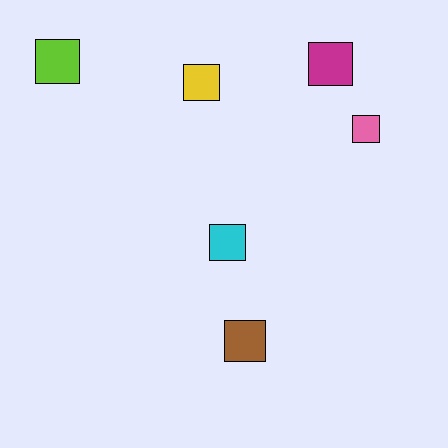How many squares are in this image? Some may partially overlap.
There are 6 squares.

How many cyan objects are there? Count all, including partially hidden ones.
There is 1 cyan object.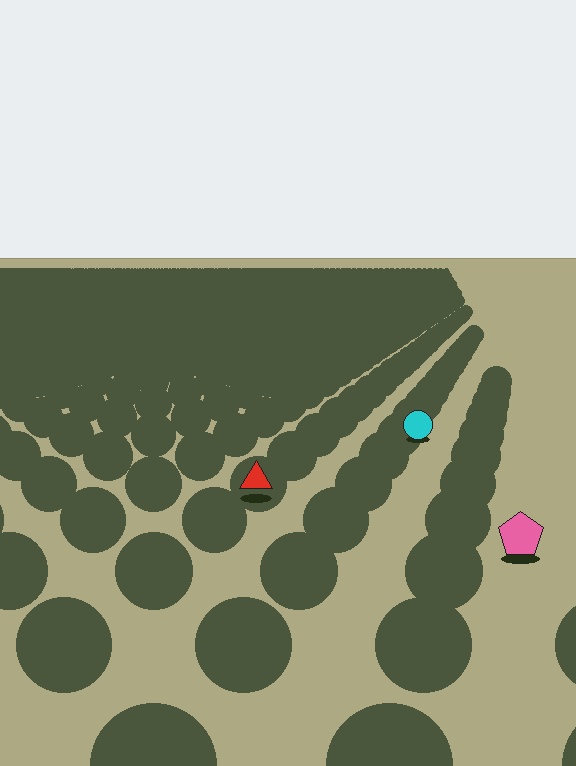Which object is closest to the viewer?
The pink pentagon is closest. The texture marks near it are larger and more spread out.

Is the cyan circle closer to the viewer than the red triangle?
No. The red triangle is closer — you can tell from the texture gradient: the ground texture is coarser near it.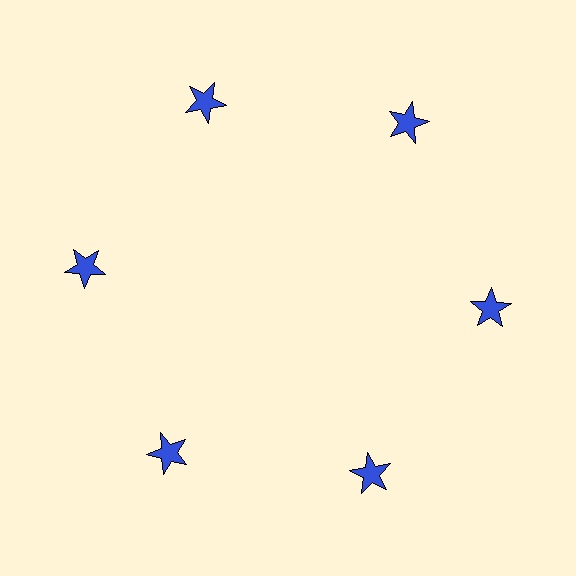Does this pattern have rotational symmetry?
Yes, this pattern has 6-fold rotational symmetry. It looks the same after rotating 60 degrees around the center.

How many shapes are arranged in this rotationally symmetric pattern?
There are 6 shapes, arranged in 6 groups of 1.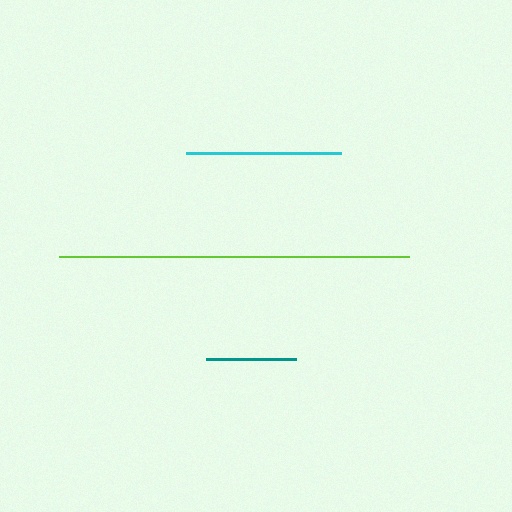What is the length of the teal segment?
The teal segment is approximately 89 pixels long.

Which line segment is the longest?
The lime line is the longest at approximately 349 pixels.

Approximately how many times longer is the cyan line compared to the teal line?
The cyan line is approximately 1.7 times the length of the teal line.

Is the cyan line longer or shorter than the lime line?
The lime line is longer than the cyan line.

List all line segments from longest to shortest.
From longest to shortest: lime, cyan, teal.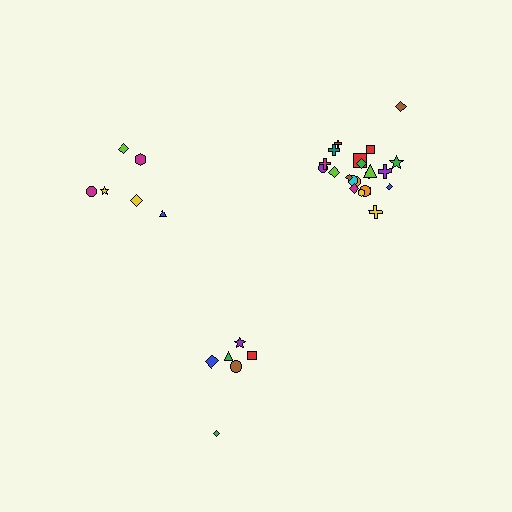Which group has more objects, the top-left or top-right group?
The top-right group.